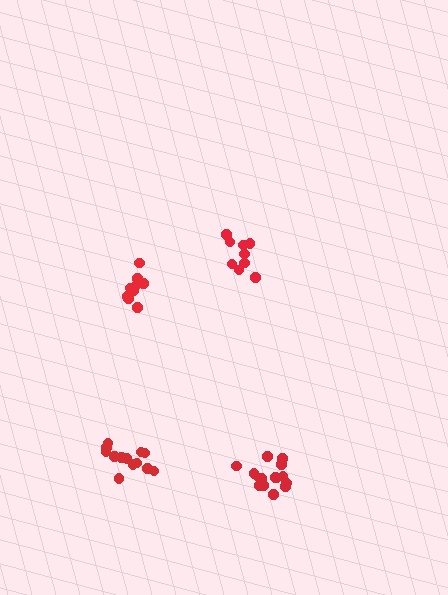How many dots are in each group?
Group 1: 11 dots, Group 2: 15 dots, Group 3: 9 dots, Group 4: 13 dots (48 total).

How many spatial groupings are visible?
There are 4 spatial groupings.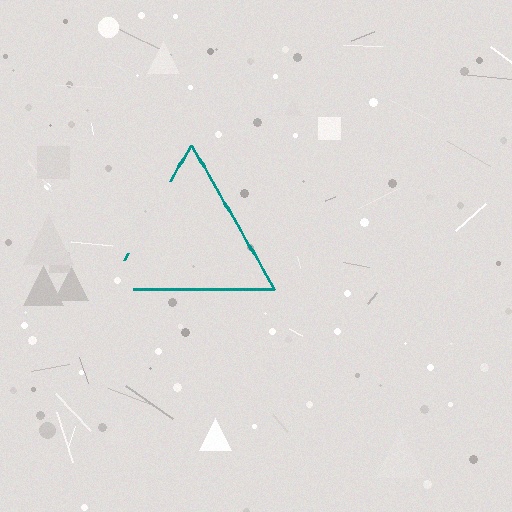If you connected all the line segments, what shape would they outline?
They would outline a triangle.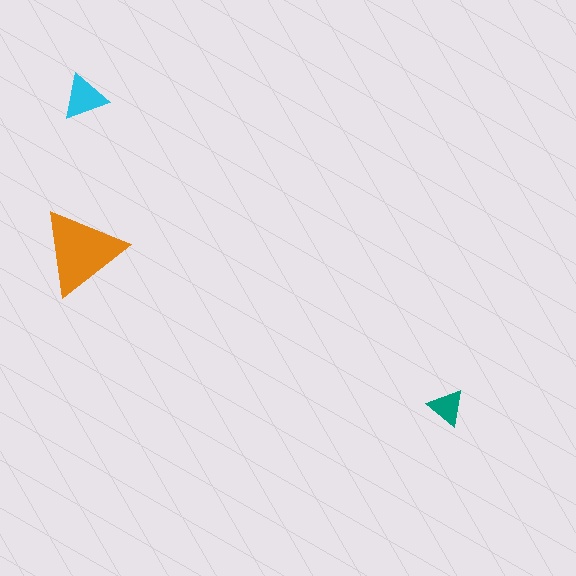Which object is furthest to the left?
The orange triangle is leftmost.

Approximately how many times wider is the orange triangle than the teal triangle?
About 2.5 times wider.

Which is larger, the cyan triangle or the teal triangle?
The cyan one.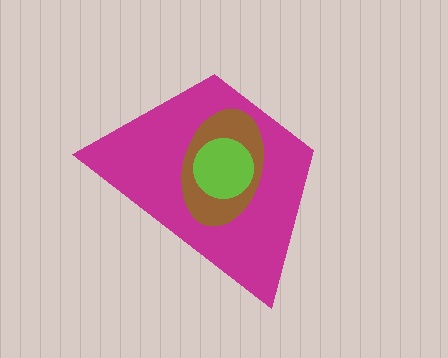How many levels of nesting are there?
3.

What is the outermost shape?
The magenta trapezoid.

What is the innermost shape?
The lime circle.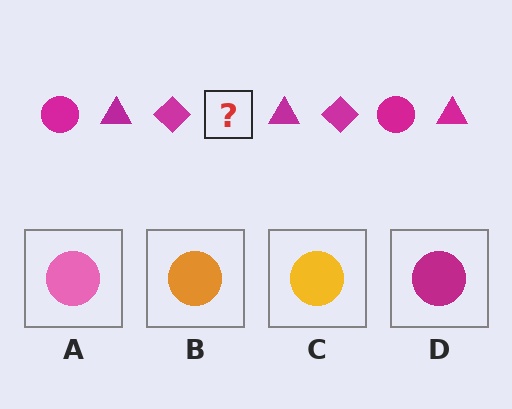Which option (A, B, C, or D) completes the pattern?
D.